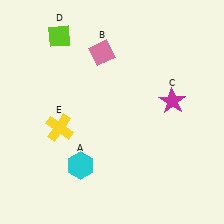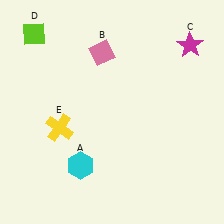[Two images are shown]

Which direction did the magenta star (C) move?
The magenta star (C) moved up.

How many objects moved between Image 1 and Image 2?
2 objects moved between the two images.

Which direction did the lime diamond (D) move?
The lime diamond (D) moved left.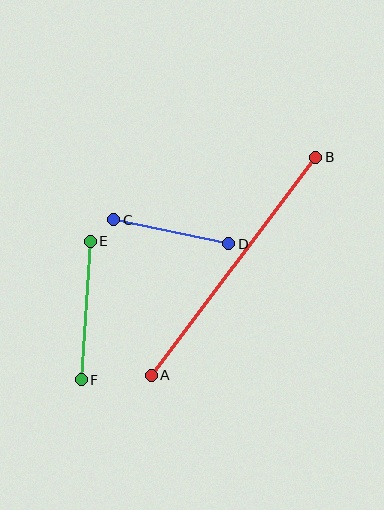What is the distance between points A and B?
The distance is approximately 273 pixels.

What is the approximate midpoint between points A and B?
The midpoint is at approximately (234, 266) pixels.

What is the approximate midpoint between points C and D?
The midpoint is at approximately (171, 232) pixels.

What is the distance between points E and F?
The distance is approximately 139 pixels.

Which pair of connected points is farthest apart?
Points A and B are farthest apart.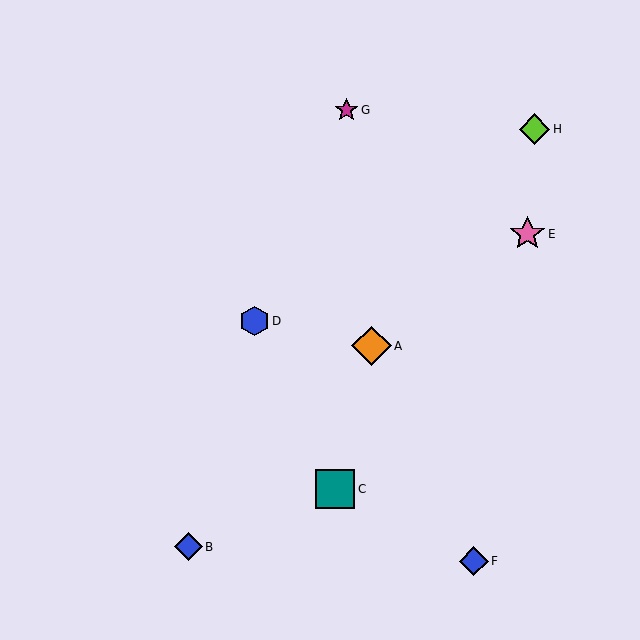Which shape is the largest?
The orange diamond (labeled A) is the largest.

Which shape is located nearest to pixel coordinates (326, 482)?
The teal square (labeled C) at (335, 489) is nearest to that location.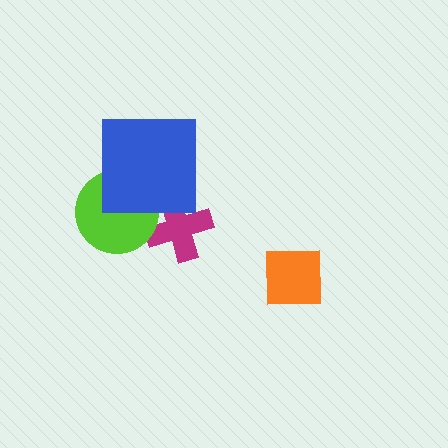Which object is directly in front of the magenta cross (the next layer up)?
The lime circle is directly in front of the magenta cross.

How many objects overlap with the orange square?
0 objects overlap with the orange square.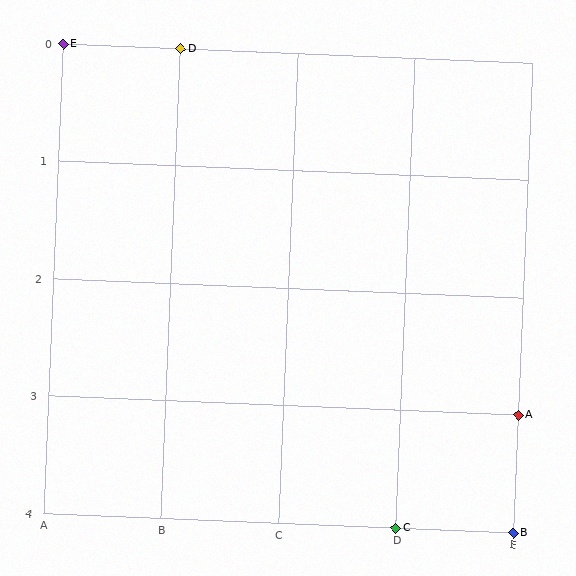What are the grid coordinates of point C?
Point C is at grid coordinates (D, 4).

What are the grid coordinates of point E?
Point E is at grid coordinates (A, 0).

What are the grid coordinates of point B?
Point B is at grid coordinates (E, 4).